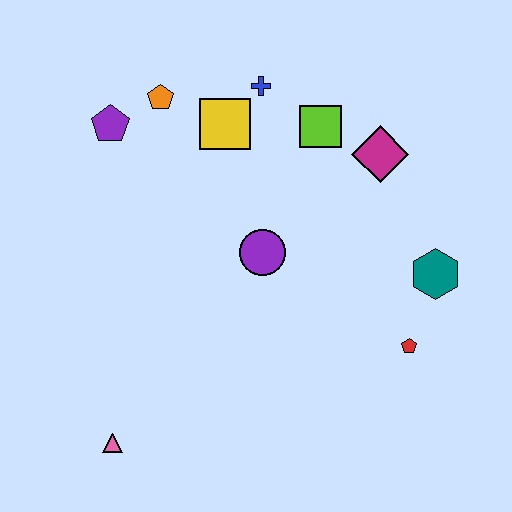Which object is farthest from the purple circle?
The pink triangle is farthest from the purple circle.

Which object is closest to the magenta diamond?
The lime square is closest to the magenta diamond.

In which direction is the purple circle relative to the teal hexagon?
The purple circle is to the left of the teal hexagon.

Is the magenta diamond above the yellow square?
No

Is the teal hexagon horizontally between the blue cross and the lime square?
No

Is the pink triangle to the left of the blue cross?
Yes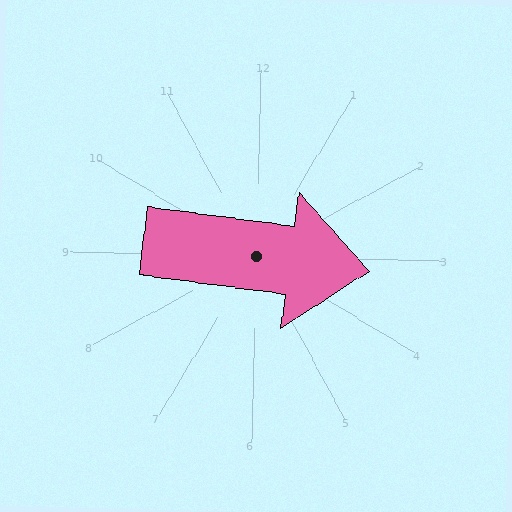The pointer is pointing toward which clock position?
Roughly 3 o'clock.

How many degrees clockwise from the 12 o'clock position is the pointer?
Approximately 96 degrees.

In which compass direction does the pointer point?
East.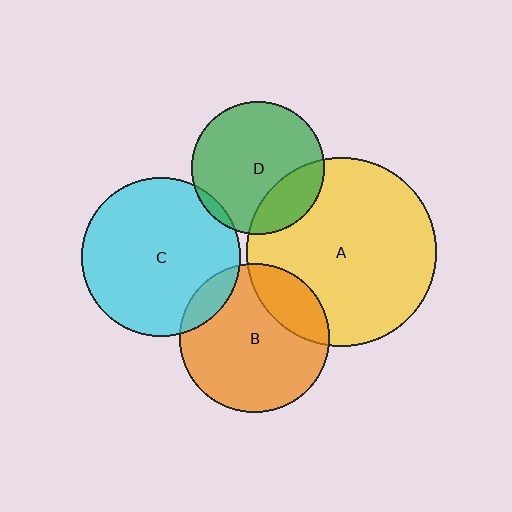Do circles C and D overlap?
Yes.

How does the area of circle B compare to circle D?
Approximately 1.3 times.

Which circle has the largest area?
Circle A (yellow).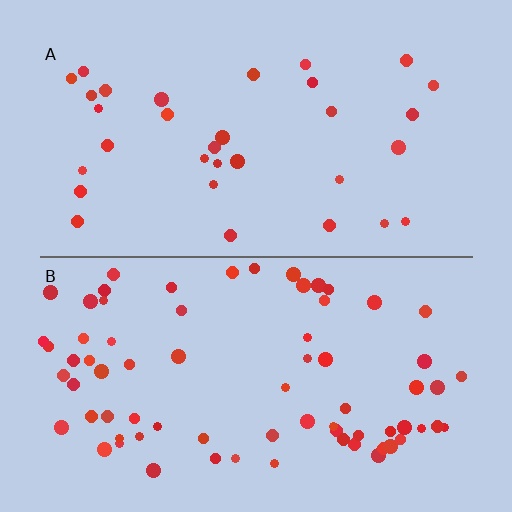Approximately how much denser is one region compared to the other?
Approximately 2.2× — region B over region A.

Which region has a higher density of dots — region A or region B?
B (the bottom).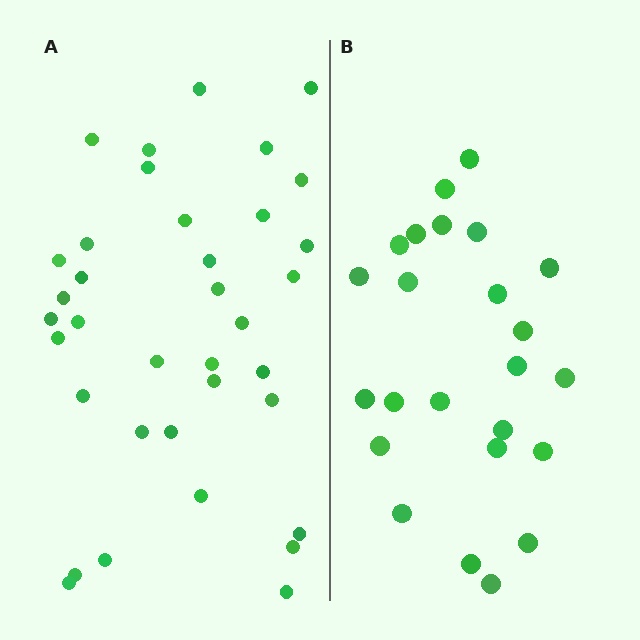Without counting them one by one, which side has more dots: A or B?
Region A (the left region) has more dots.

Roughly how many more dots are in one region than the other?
Region A has roughly 12 or so more dots than region B.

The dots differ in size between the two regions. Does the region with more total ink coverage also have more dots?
No. Region B has more total ink coverage because its dots are larger, but region A actually contains more individual dots. Total area can be misleading — the number of items is what matters here.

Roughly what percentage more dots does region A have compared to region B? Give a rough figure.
About 50% more.